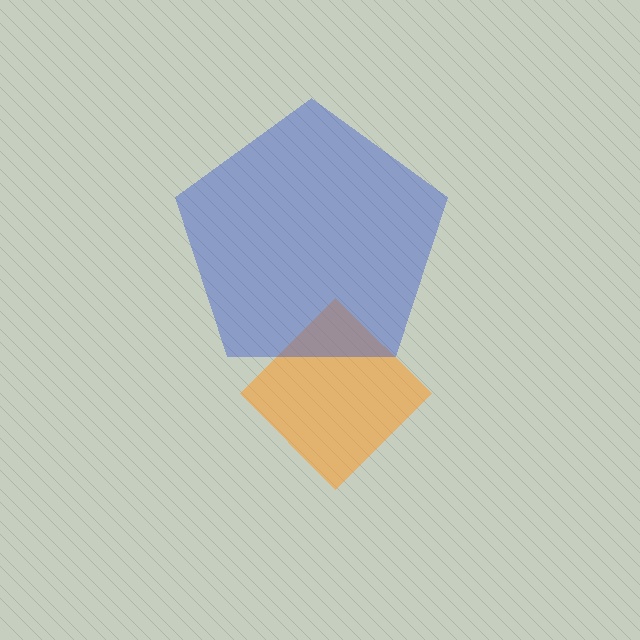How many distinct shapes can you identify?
There are 2 distinct shapes: an orange diamond, a blue pentagon.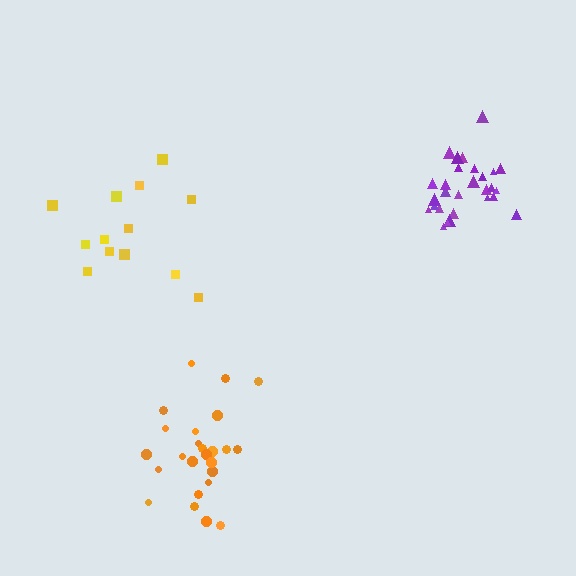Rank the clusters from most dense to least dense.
purple, orange, yellow.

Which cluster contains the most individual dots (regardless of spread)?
Purple (28).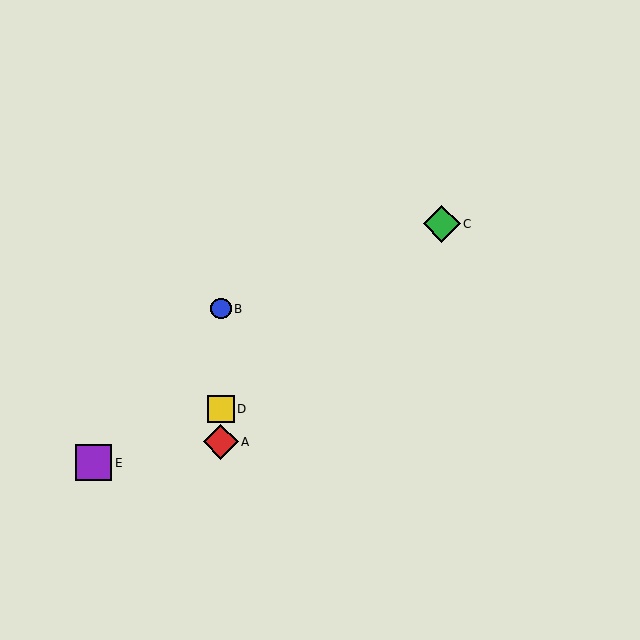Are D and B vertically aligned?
Yes, both are at x≈221.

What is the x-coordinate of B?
Object B is at x≈221.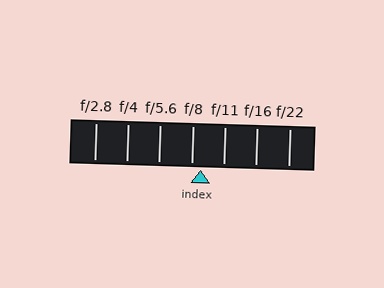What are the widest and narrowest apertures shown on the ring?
The widest aperture shown is f/2.8 and the narrowest is f/22.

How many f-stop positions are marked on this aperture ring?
There are 7 f-stop positions marked.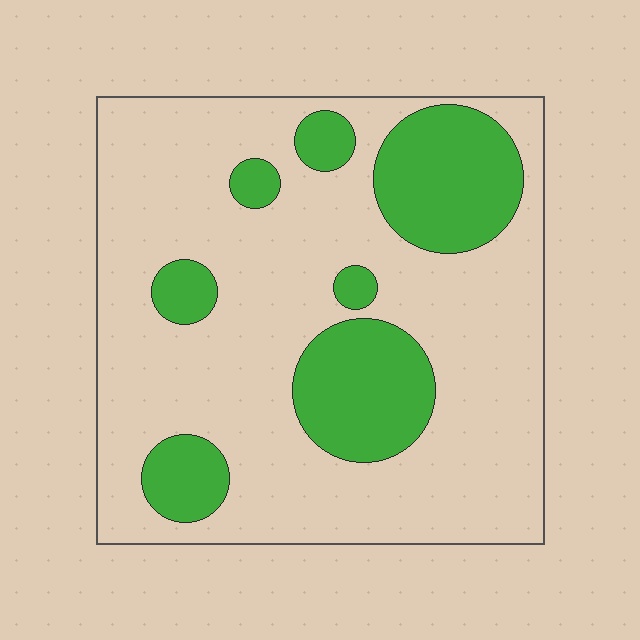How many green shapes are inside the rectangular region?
7.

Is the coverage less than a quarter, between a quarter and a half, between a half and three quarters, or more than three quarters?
Between a quarter and a half.